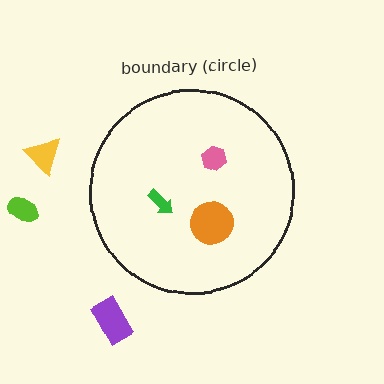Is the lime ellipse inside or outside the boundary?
Outside.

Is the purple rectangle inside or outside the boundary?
Outside.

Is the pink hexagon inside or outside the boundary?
Inside.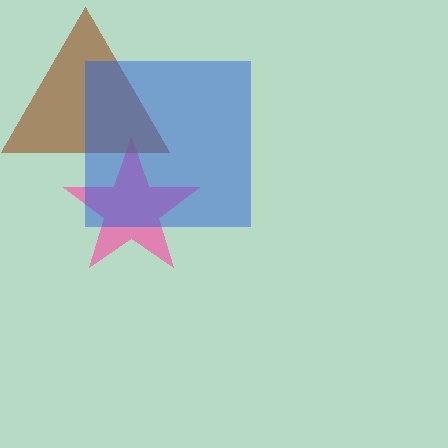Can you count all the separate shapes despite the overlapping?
Yes, there are 3 separate shapes.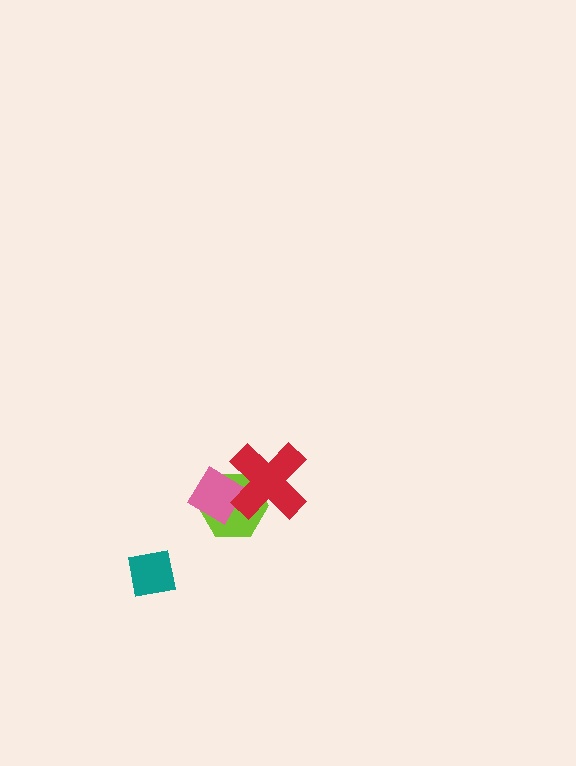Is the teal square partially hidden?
No, no other shape covers it.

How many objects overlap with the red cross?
2 objects overlap with the red cross.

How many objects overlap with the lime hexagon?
2 objects overlap with the lime hexagon.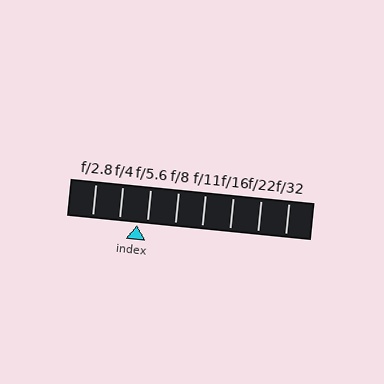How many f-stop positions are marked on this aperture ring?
There are 8 f-stop positions marked.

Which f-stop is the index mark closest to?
The index mark is closest to f/5.6.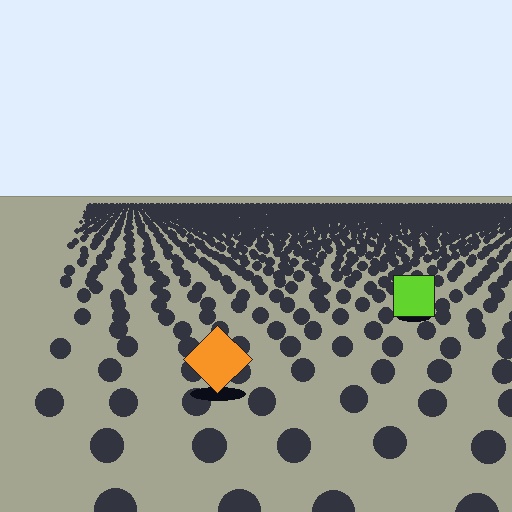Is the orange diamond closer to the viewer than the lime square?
Yes. The orange diamond is closer — you can tell from the texture gradient: the ground texture is coarser near it.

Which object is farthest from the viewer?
The lime square is farthest from the viewer. It appears smaller and the ground texture around it is denser.